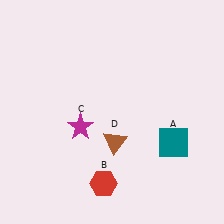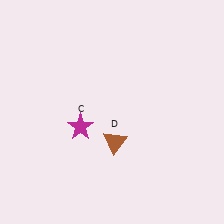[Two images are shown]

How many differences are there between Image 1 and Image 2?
There are 2 differences between the two images.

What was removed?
The teal square (A), the red hexagon (B) were removed in Image 2.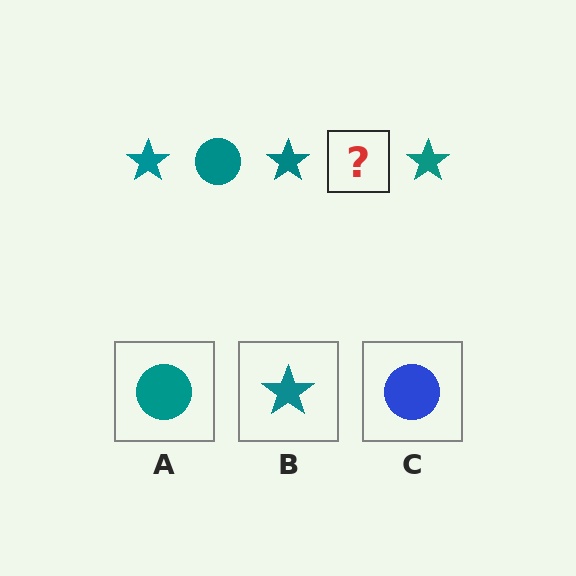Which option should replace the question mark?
Option A.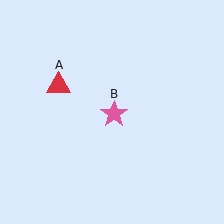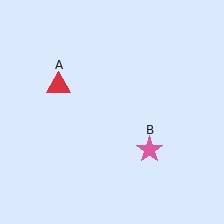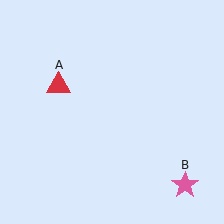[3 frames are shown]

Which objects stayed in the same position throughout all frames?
Red triangle (object A) remained stationary.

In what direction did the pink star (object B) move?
The pink star (object B) moved down and to the right.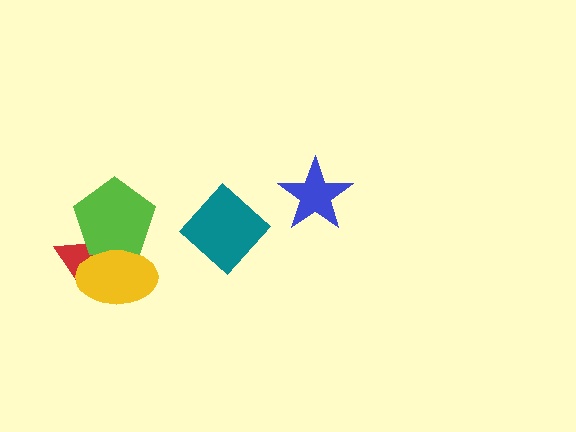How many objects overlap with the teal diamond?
0 objects overlap with the teal diamond.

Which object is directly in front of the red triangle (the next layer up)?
The lime pentagon is directly in front of the red triangle.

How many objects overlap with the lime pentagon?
2 objects overlap with the lime pentagon.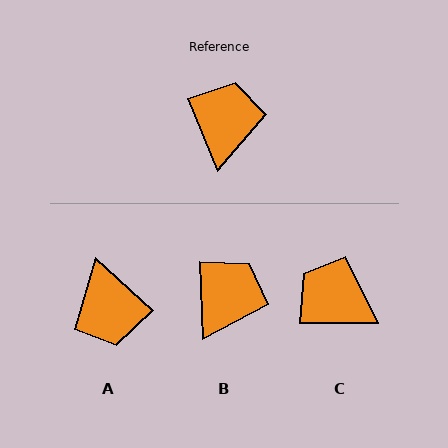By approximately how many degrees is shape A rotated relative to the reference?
Approximately 155 degrees clockwise.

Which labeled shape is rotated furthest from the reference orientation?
A, about 155 degrees away.